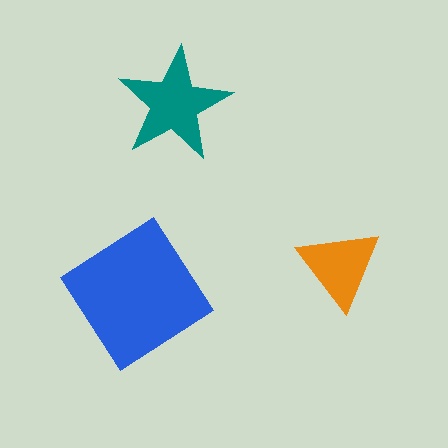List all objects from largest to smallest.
The blue diamond, the teal star, the orange triangle.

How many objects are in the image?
There are 3 objects in the image.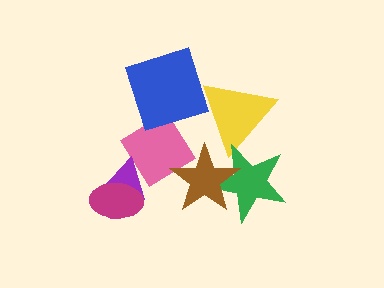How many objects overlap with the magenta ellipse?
1 object overlaps with the magenta ellipse.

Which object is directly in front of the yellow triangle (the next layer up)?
The green star is directly in front of the yellow triangle.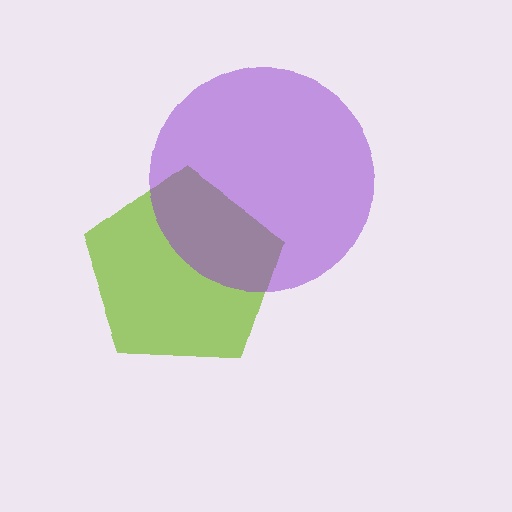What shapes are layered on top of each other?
The layered shapes are: a lime pentagon, a purple circle.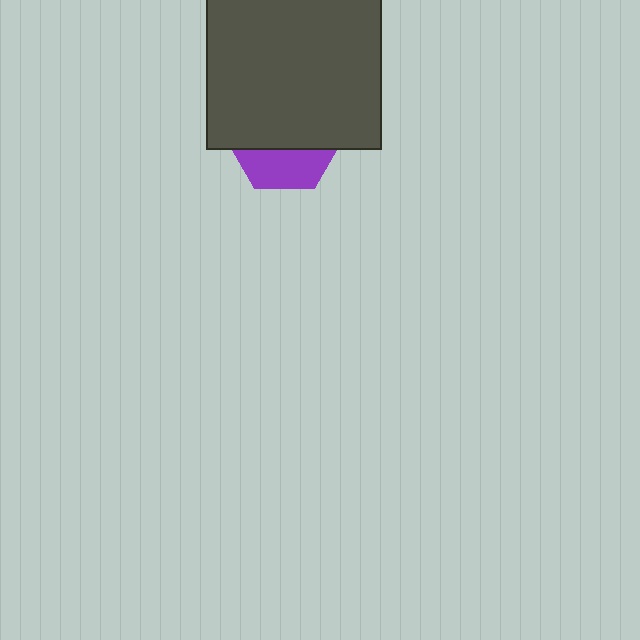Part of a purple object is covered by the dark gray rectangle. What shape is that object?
It is a hexagon.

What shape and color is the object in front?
The object in front is a dark gray rectangle.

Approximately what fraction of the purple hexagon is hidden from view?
Roughly 65% of the purple hexagon is hidden behind the dark gray rectangle.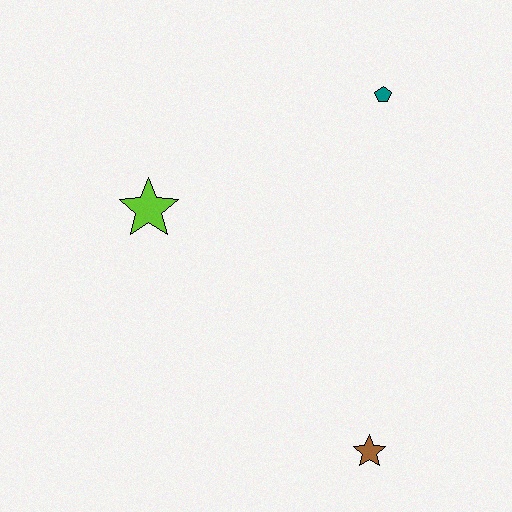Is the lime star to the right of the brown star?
No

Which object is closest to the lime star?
The teal pentagon is closest to the lime star.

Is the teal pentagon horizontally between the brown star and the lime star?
No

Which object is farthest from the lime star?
The brown star is farthest from the lime star.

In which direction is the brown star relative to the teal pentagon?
The brown star is below the teal pentagon.